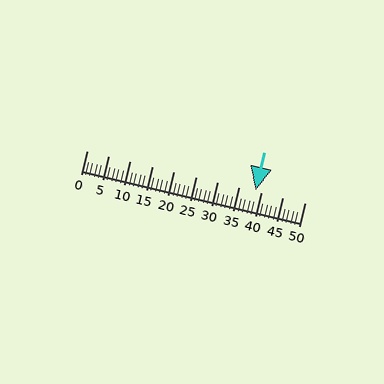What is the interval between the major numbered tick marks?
The major tick marks are spaced 5 units apart.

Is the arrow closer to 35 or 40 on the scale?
The arrow is closer to 40.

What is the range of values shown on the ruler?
The ruler shows values from 0 to 50.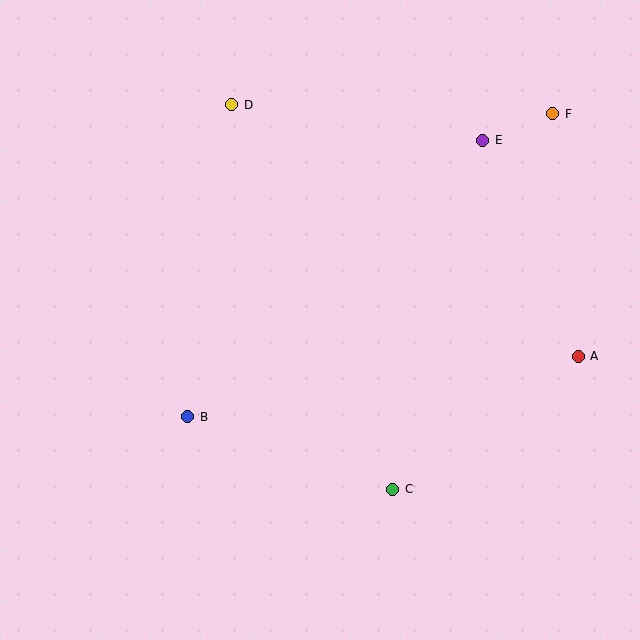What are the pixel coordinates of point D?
Point D is at (232, 105).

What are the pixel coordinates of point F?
Point F is at (553, 114).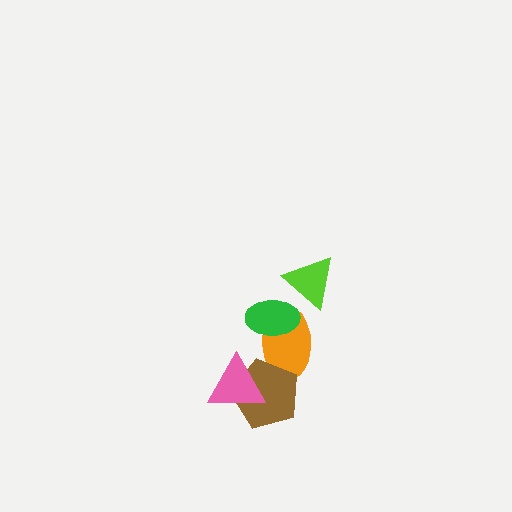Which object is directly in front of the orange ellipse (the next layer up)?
The green ellipse is directly in front of the orange ellipse.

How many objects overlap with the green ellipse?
2 objects overlap with the green ellipse.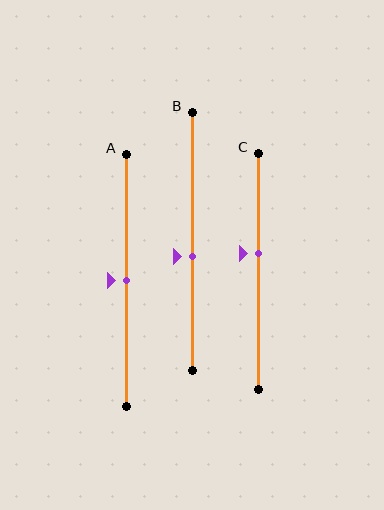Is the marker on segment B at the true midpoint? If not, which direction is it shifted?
No, the marker on segment B is shifted downward by about 6% of the segment length.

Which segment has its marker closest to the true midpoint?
Segment A has its marker closest to the true midpoint.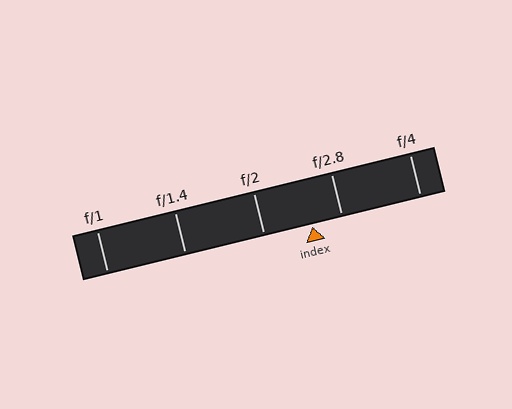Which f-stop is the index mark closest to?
The index mark is closest to f/2.8.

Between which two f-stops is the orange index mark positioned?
The index mark is between f/2 and f/2.8.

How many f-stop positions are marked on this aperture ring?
There are 5 f-stop positions marked.